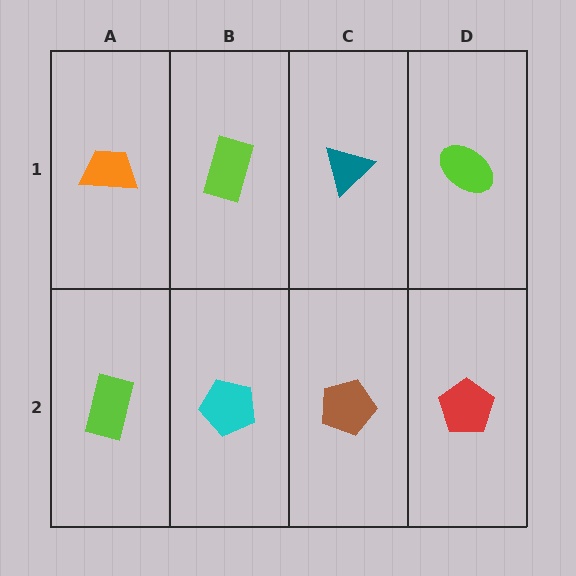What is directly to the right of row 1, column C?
A lime ellipse.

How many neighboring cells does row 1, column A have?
2.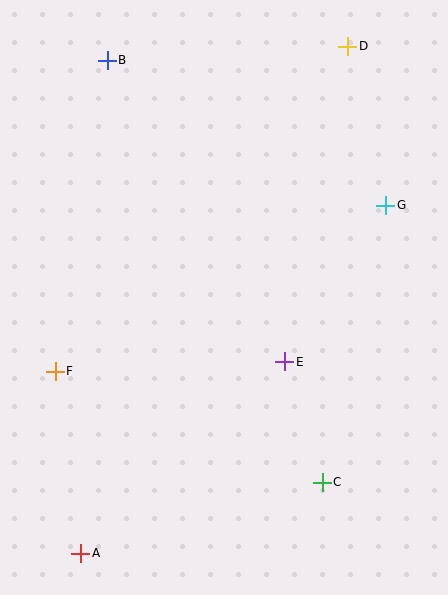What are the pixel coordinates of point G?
Point G is at (386, 205).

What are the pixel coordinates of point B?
Point B is at (107, 60).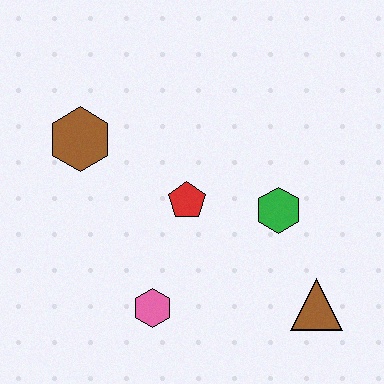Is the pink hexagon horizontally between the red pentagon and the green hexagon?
No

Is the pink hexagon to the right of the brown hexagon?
Yes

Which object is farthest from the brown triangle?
The brown hexagon is farthest from the brown triangle.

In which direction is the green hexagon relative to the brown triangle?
The green hexagon is above the brown triangle.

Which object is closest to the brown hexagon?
The red pentagon is closest to the brown hexagon.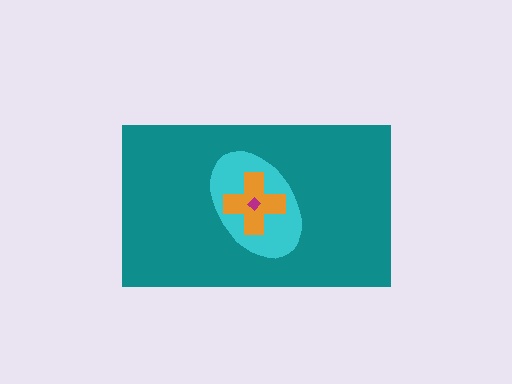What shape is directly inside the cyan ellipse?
The orange cross.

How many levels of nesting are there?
4.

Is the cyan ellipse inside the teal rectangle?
Yes.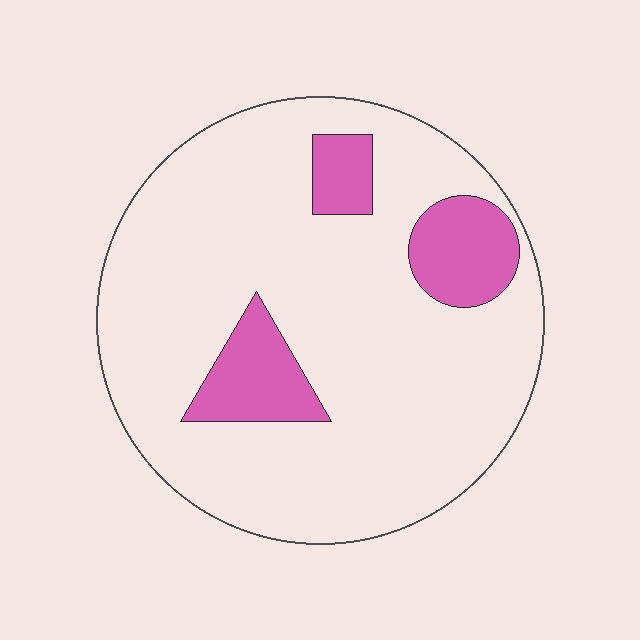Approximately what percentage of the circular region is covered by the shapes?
Approximately 15%.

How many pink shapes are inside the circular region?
3.